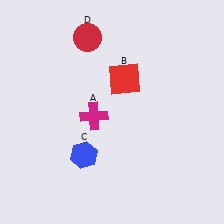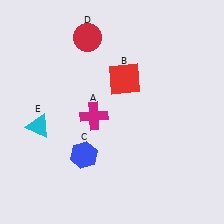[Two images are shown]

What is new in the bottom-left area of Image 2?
A cyan triangle (E) was added in the bottom-left area of Image 2.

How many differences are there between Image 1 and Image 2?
There is 1 difference between the two images.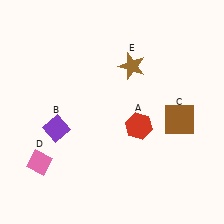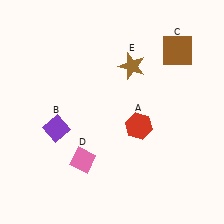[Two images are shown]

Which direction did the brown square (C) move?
The brown square (C) moved up.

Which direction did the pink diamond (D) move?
The pink diamond (D) moved right.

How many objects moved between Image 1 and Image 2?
2 objects moved between the two images.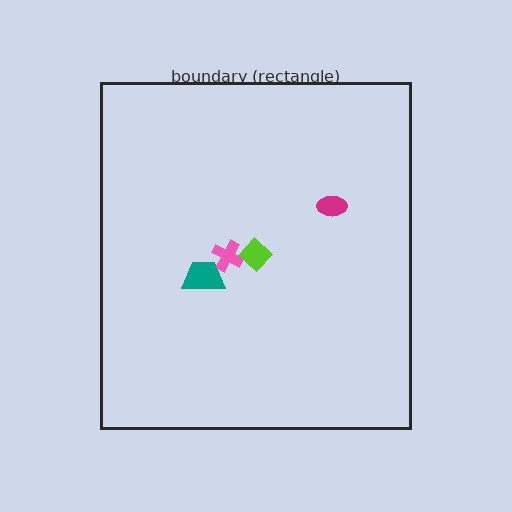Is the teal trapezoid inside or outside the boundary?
Inside.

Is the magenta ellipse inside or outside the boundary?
Inside.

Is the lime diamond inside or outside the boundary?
Inside.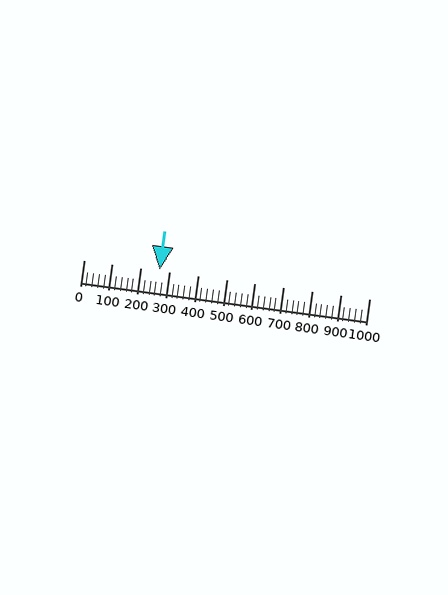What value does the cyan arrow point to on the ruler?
The cyan arrow points to approximately 265.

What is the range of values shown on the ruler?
The ruler shows values from 0 to 1000.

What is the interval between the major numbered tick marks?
The major tick marks are spaced 100 units apart.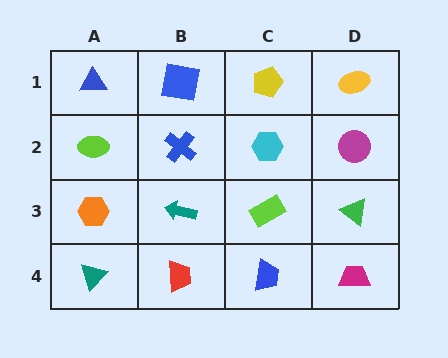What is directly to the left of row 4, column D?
A blue trapezoid.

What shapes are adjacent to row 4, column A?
An orange hexagon (row 3, column A), a red trapezoid (row 4, column B).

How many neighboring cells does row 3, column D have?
3.